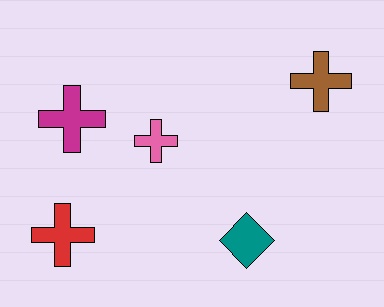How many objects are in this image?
There are 5 objects.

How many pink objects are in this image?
There is 1 pink object.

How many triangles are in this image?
There are no triangles.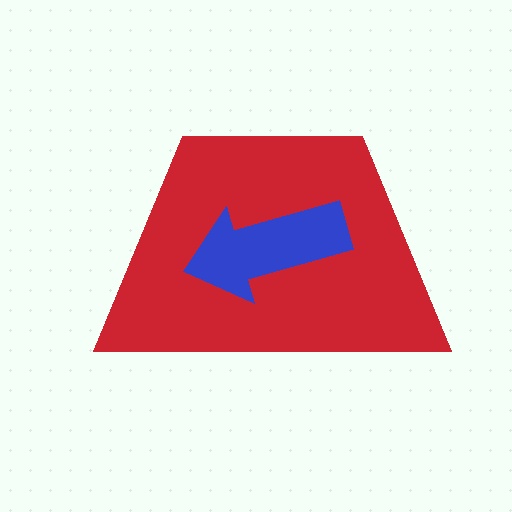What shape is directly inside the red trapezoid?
The blue arrow.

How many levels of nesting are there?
2.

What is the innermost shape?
The blue arrow.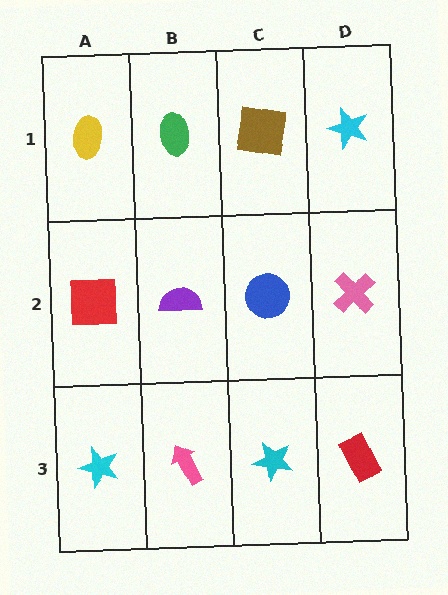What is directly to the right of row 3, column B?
A cyan star.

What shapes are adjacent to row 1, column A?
A red square (row 2, column A), a green ellipse (row 1, column B).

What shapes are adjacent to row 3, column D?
A pink cross (row 2, column D), a cyan star (row 3, column C).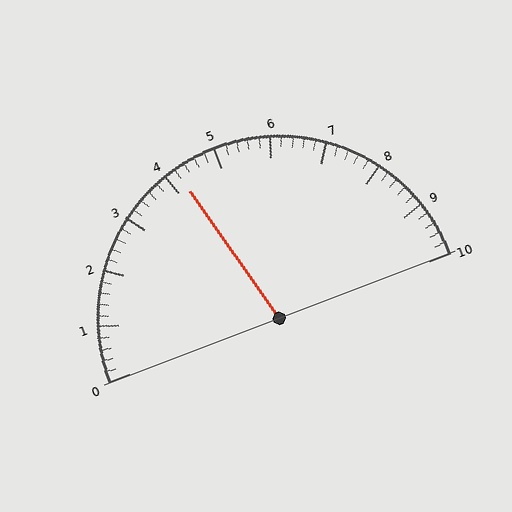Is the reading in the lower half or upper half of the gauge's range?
The reading is in the lower half of the range (0 to 10).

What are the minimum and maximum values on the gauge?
The gauge ranges from 0 to 10.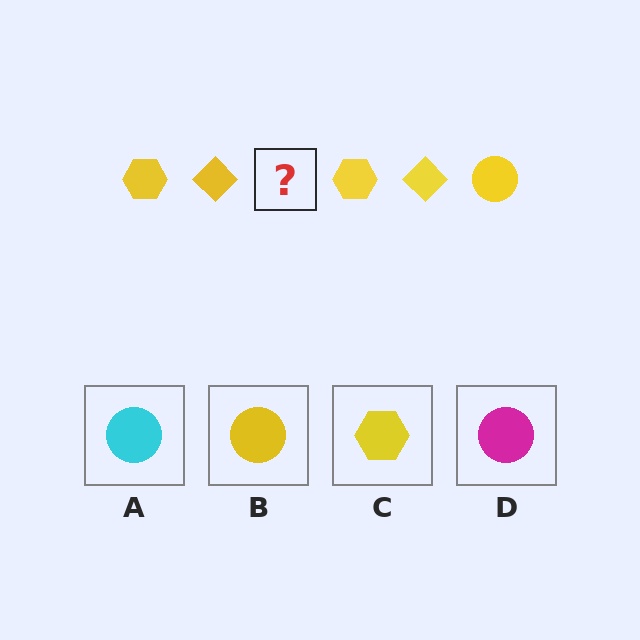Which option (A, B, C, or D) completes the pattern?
B.